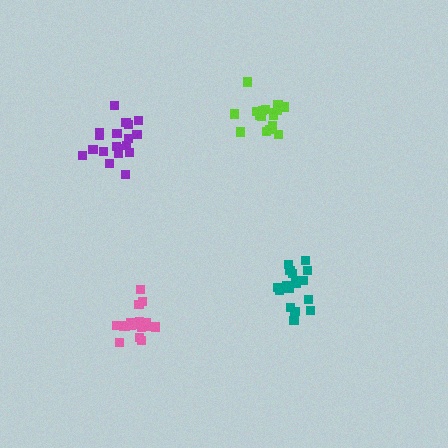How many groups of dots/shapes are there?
There are 4 groups.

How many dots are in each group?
Group 1: 17 dots, Group 2: 18 dots, Group 3: 19 dots, Group 4: 17 dots (71 total).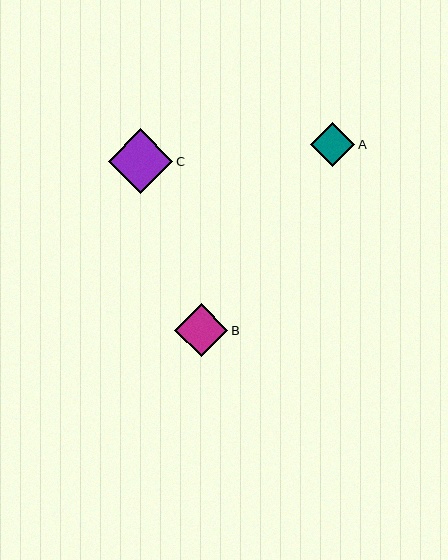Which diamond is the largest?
Diamond C is the largest with a size of approximately 64 pixels.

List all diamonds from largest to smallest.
From largest to smallest: C, B, A.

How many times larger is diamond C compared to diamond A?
Diamond C is approximately 1.5 times the size of diamond A.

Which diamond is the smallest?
Diamond A is the smallest with a size of approximately 44 pixels.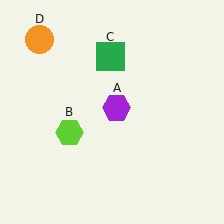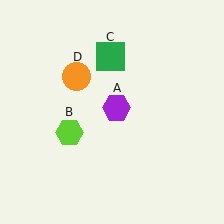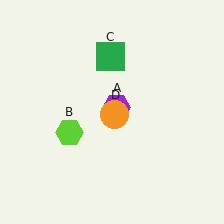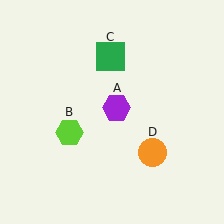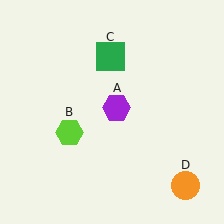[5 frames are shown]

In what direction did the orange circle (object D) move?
The orange circle (object D) moved down and to the right.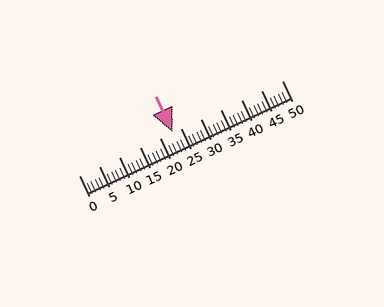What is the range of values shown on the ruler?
The ruler shows values from 0 to 50.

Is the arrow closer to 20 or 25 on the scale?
The arrow is closer to 25.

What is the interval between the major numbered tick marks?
The major tick marks are spaced 5 units apart.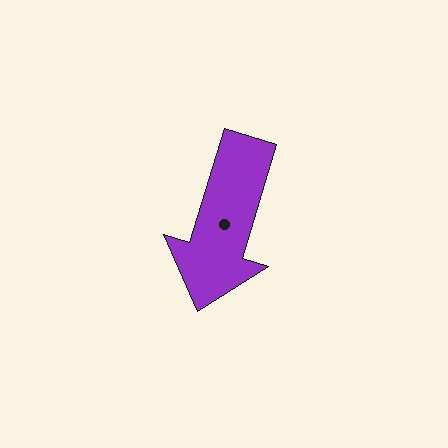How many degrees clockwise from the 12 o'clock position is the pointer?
Approximately 197 degrees.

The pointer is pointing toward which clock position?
Roughly 7 o'clock.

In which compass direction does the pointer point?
South.